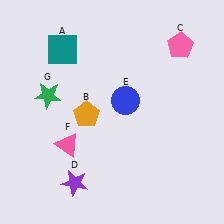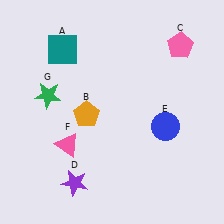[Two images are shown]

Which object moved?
The blue circle (E) moved right.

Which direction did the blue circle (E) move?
The blue circle (E) moved right.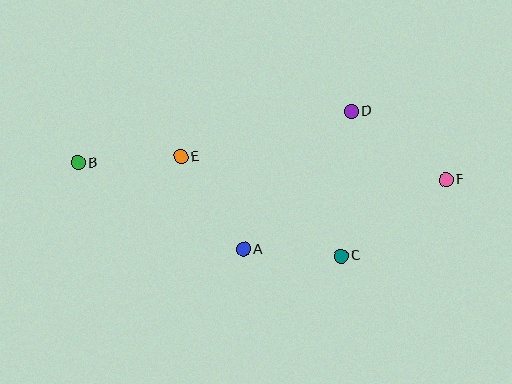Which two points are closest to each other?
Points A and C are closest to each other.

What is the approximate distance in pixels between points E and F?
The distance between E and F is approximately 266 pixels.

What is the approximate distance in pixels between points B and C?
The distance between B and C is approximately 279 pixels.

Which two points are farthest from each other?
Points B and F are farthest from each other.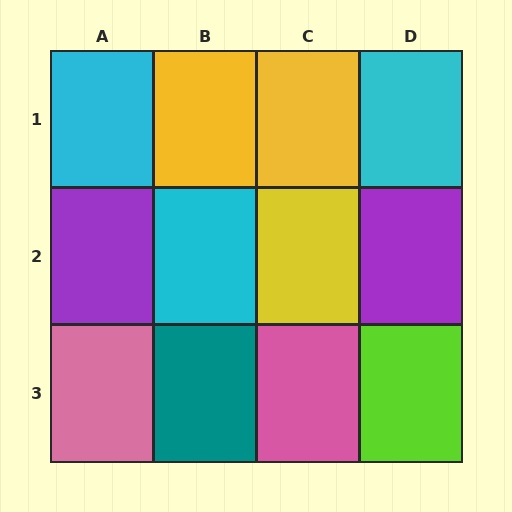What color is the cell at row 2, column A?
Purple.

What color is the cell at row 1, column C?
Yellow.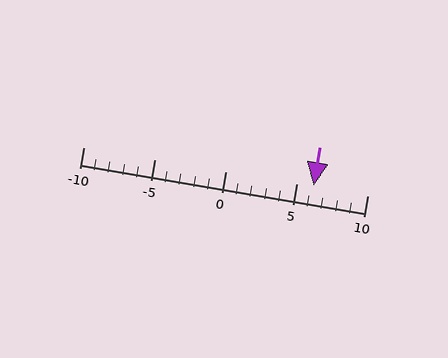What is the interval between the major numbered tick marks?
The major tick marks are spaced 5 units apart.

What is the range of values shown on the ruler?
The ruler shows values from -10 to 10.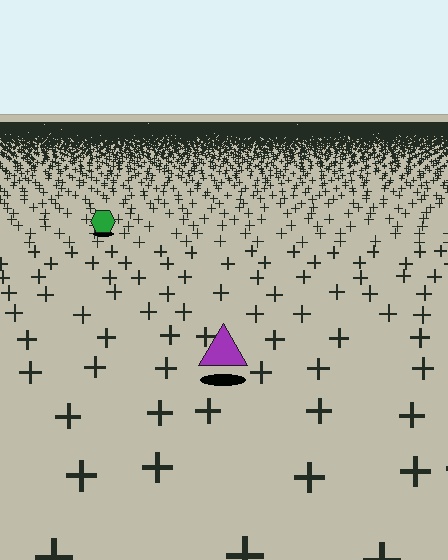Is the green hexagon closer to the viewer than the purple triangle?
No. The purple triangle is closer — you can tell from the texture gradient: the ground texture is coarser near it.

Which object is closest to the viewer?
The purple triangle is closest. The texture marks near it are larger and more spread out.